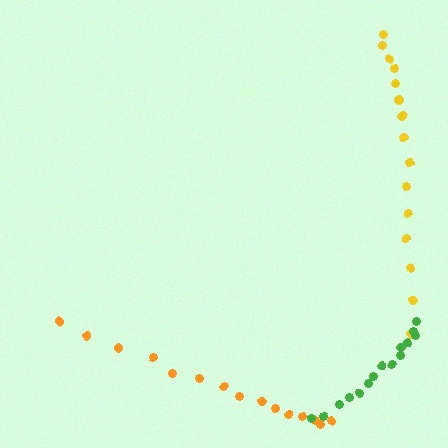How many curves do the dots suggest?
There are 3 distinct paths.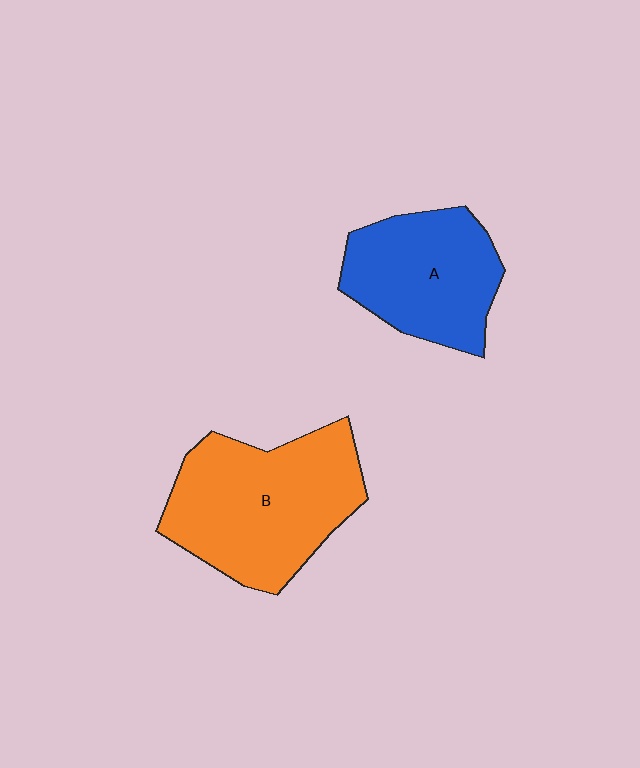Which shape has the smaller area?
Shape A (blue).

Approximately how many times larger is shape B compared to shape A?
Approximately 1.4 times.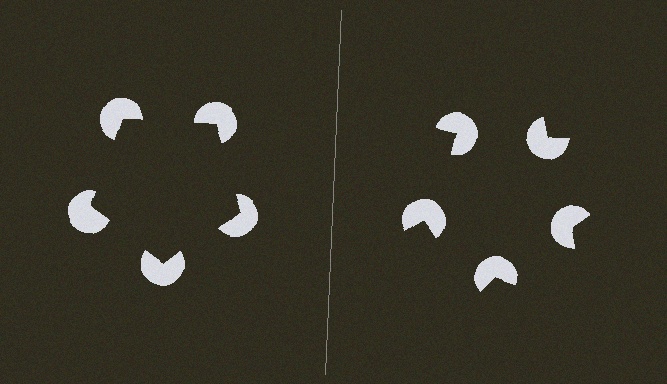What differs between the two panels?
The pac-man discs are positioned identically on both sides; only the wedge orientations differ. On the left they align to a pentagon; on the right they are misaligned.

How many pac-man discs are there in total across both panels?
10 — 5 on each side.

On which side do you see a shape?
An illusory pentagon appears on the left side. On the right side the wedge cuts are rotated, so no coherent shape forms.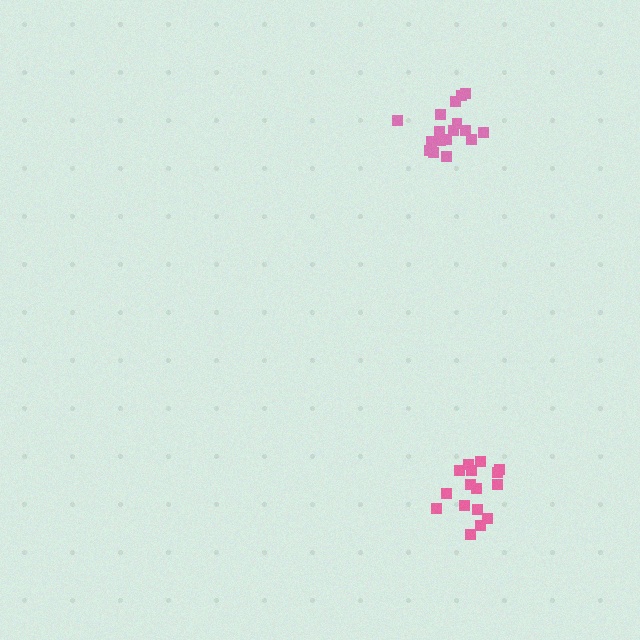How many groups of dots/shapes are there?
There are 2 groups.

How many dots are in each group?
Group 1: 18 dots, Group 2: 16 dots (34 total).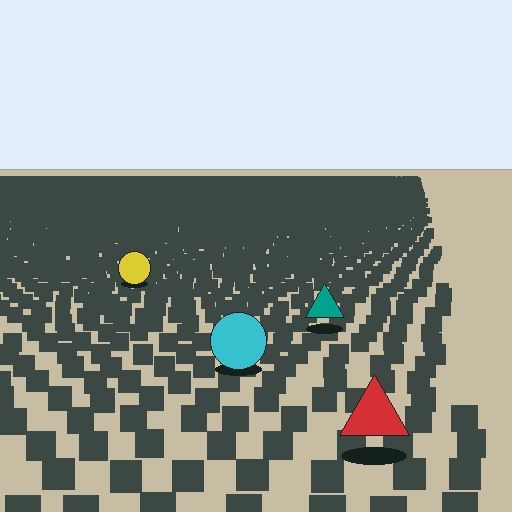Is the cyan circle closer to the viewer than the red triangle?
No. The red triangle is closer — you can tell from the texture gradient: the ground texture is coarser near it.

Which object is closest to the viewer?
The red triangle is closest. The texture marks near it are larger and more spread out.